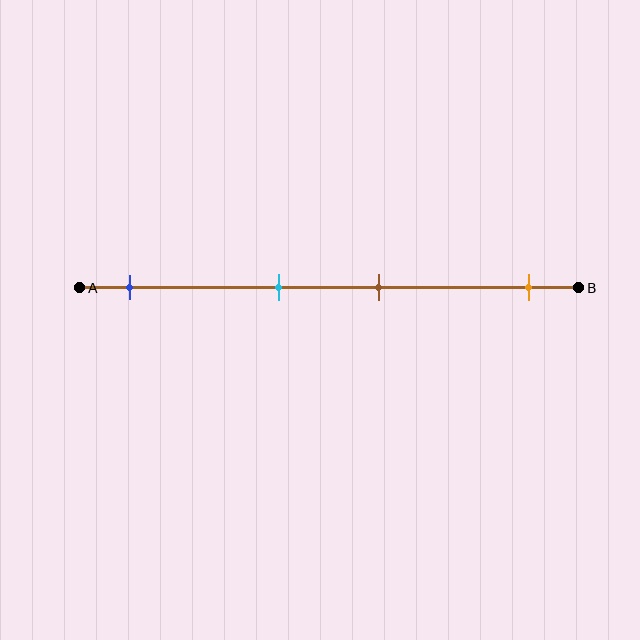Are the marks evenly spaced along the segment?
No, the marks are not evenly spaced.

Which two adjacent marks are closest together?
The cyan and brown marks are the closest adjacent pair.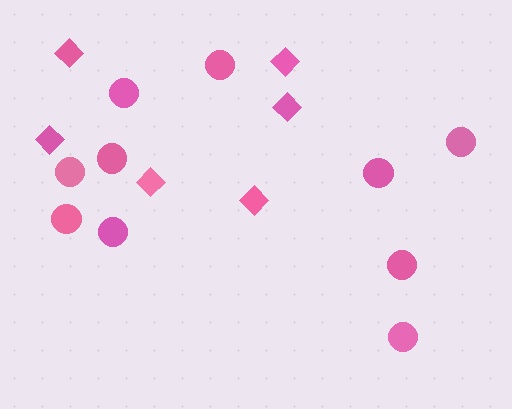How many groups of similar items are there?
There are 2 groups: one group of diamonds (6) and one group of circles (10).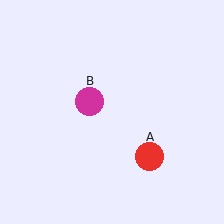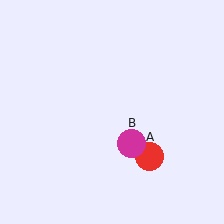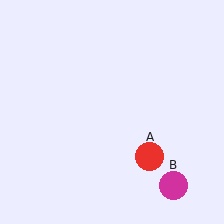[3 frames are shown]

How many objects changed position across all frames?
1 object changed position: magenta circle (object B).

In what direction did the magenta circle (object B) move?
The magenta circle (object B) moved down and to the right.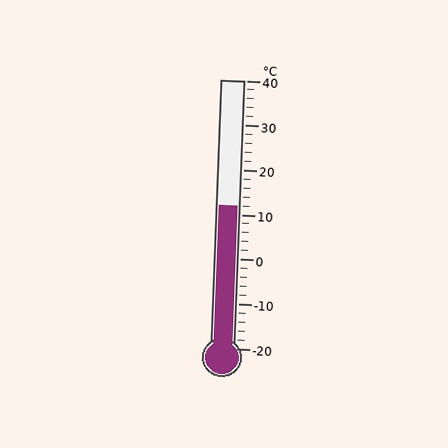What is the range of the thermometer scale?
The thermometer scale ranges from -20°C to 40°C.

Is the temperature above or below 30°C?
The temperature is below 30°C.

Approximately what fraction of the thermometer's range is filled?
The thermometer is filled to approximately 55% of its range.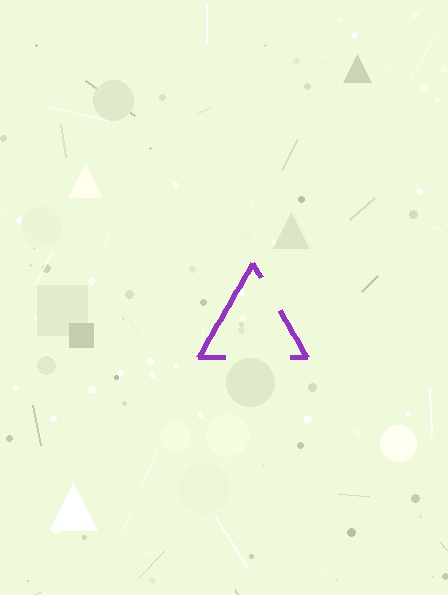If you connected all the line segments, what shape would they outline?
They would outline a triangle.